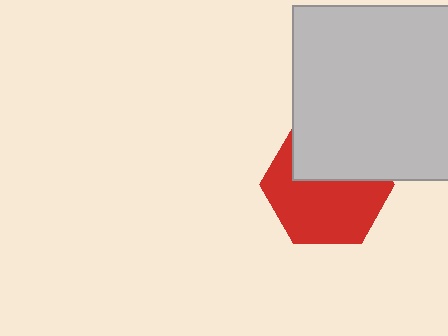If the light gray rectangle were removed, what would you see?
You would see the complete red hexagon.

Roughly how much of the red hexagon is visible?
About half of it is visible (roughly 60%).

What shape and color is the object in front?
The object in front is a light gray rectangle.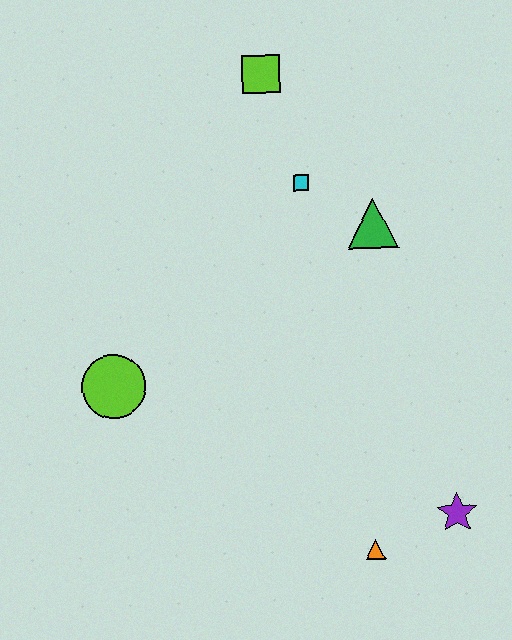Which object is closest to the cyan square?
The green triangle is closest to the cyan square.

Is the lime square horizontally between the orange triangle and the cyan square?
No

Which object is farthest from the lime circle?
The purple star is farthest from the lime circle.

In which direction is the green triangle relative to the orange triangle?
The green triangle is above the orange triangle.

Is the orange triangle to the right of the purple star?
No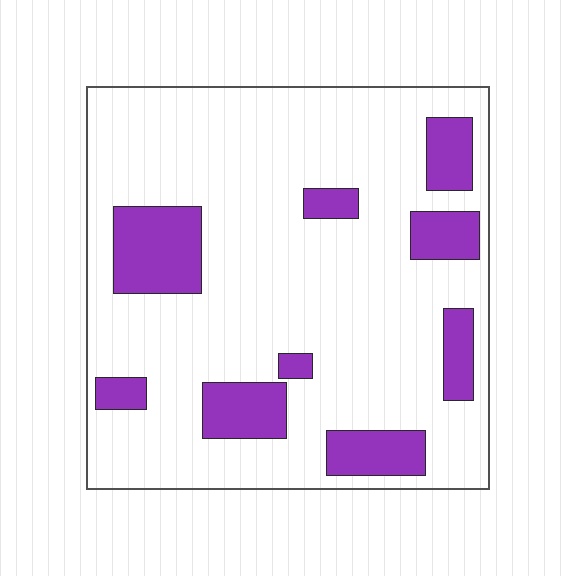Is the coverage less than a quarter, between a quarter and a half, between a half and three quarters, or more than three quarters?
Less than a quarter.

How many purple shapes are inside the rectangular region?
9.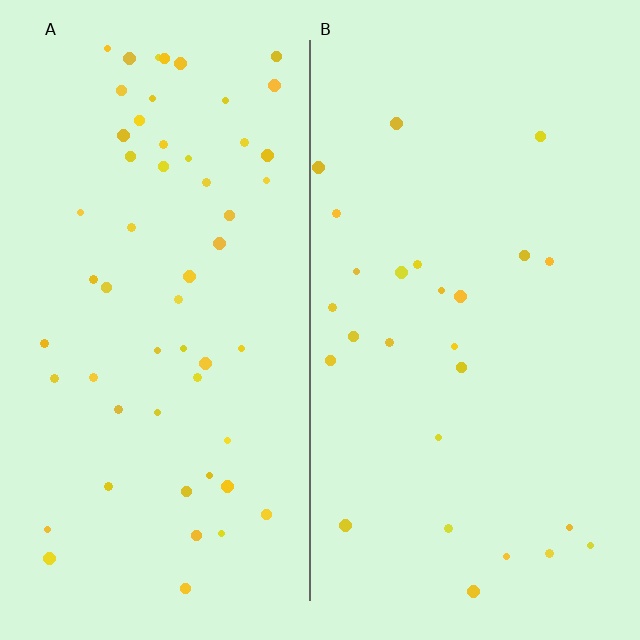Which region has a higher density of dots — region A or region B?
A (the left).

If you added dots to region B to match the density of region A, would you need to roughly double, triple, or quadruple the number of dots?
Approximately double.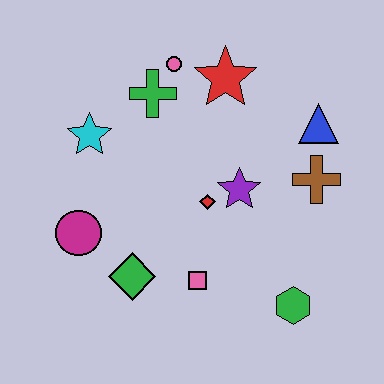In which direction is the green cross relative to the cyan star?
The green cross is to the right of the cyan star.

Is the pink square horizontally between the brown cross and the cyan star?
Yes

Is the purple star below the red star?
Yes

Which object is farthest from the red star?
The green hexagon is farthest from the red star.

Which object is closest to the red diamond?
The purple star is closest to the red diamond.